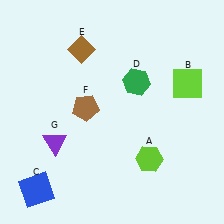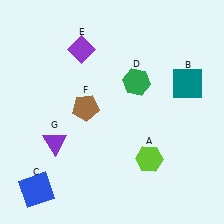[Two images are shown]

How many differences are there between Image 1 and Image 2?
There are 2 differences between the two images.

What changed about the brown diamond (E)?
In Image 1, E is brown. In Image 2, it changed to purple.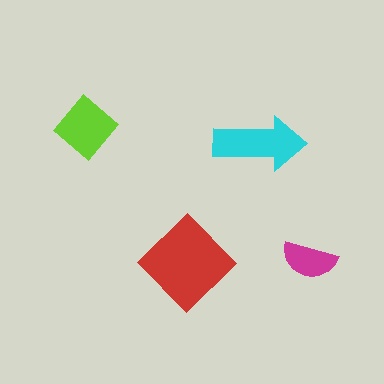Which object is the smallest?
The magenta semicircle.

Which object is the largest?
The red diamond.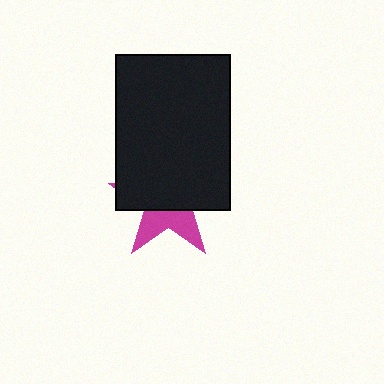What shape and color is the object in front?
The object in front is a black rectangle.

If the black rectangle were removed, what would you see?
You would see the complete magenta star.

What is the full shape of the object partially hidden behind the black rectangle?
The partially hidden object is a magenta star.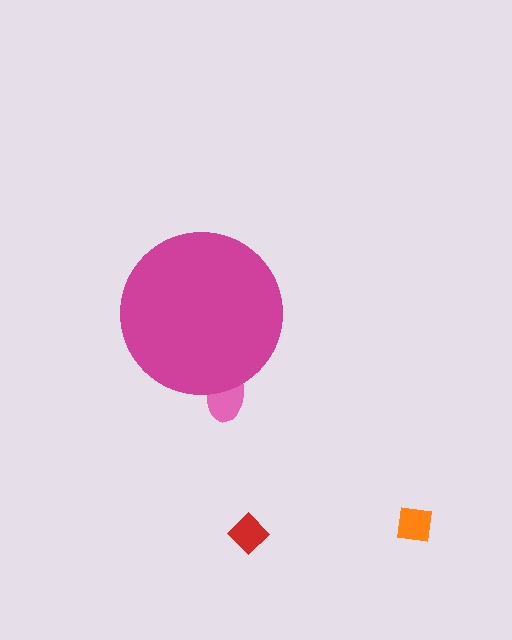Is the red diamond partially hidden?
No, the red diamond is fully visible.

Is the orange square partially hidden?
No, the orange square is fully visible.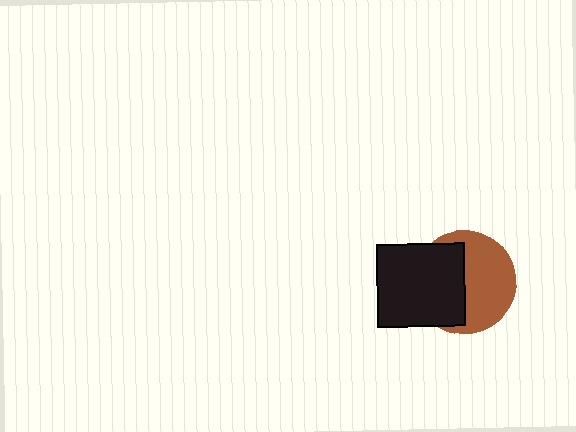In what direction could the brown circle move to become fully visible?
The brown circle could move right. That would shift it out from behind the black rectangle entirely.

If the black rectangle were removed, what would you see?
You would see the complete brown circle.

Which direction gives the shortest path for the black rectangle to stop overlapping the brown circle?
Moving left gives the shortest separation.